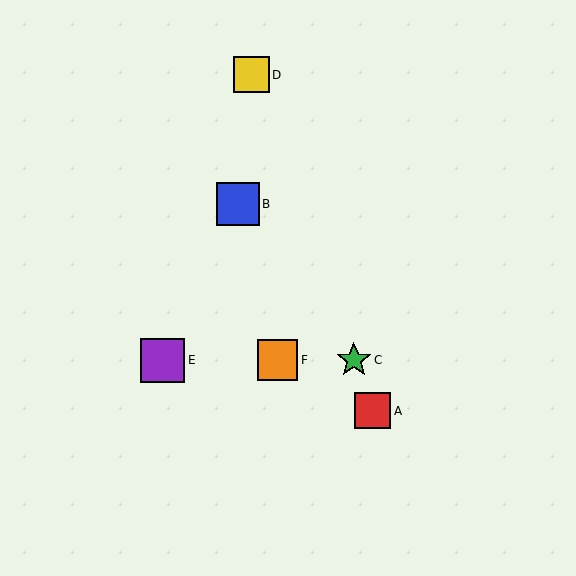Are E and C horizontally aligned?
Yes, both are at y≈360.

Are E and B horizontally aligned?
No, E is at y≈360 and B is at y≈204.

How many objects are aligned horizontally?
3 objects (C, E, F) are aligned horizontally.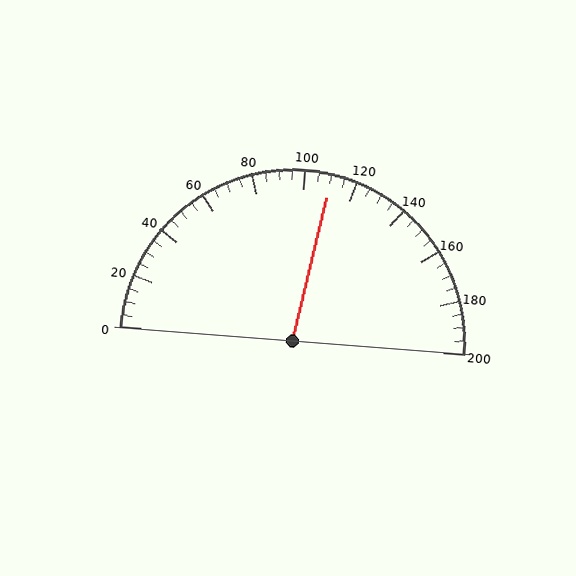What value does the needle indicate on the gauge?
The needle indicates approximately 110.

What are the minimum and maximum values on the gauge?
The gauge ranges from 0 to 200.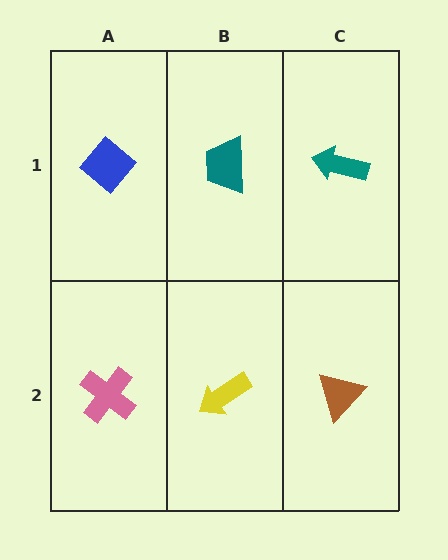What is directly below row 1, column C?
A brown triangle.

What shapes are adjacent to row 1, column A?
A pink cross (row 2, column A), a teal trapezoid (row 1, column B).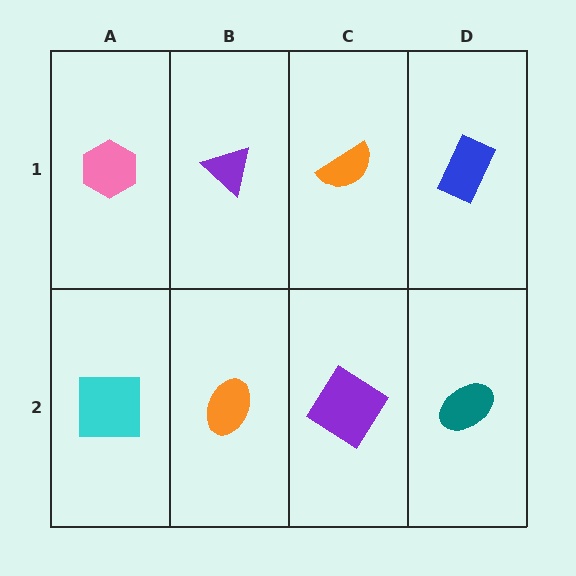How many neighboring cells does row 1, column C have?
3.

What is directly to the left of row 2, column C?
An orange ellipse.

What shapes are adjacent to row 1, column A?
A cyan square (row 2, column A), a purple triangle (row 1, column B).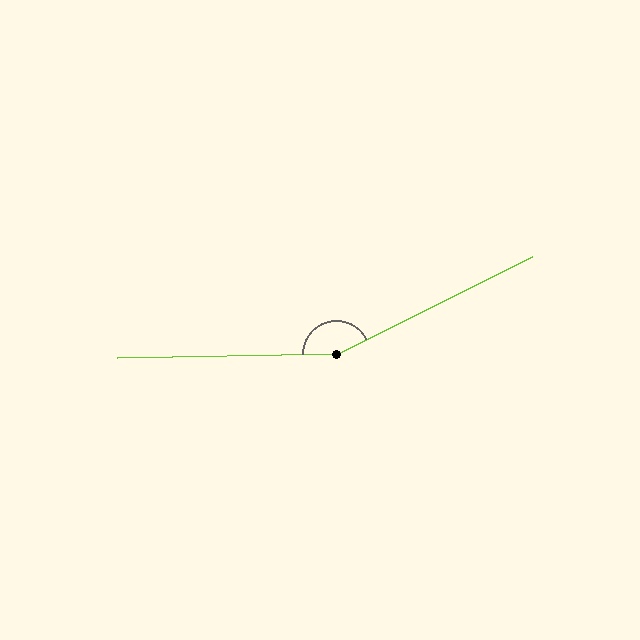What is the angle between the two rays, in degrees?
Approximately 154 degrees.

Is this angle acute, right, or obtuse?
It is obtuse.